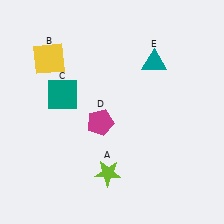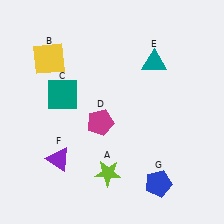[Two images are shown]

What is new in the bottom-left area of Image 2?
A purple triangle (F) was added in the bottom-left area of Image 2.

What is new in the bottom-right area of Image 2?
A blue pentagon (G) was added in the bottom-right area of Image 2.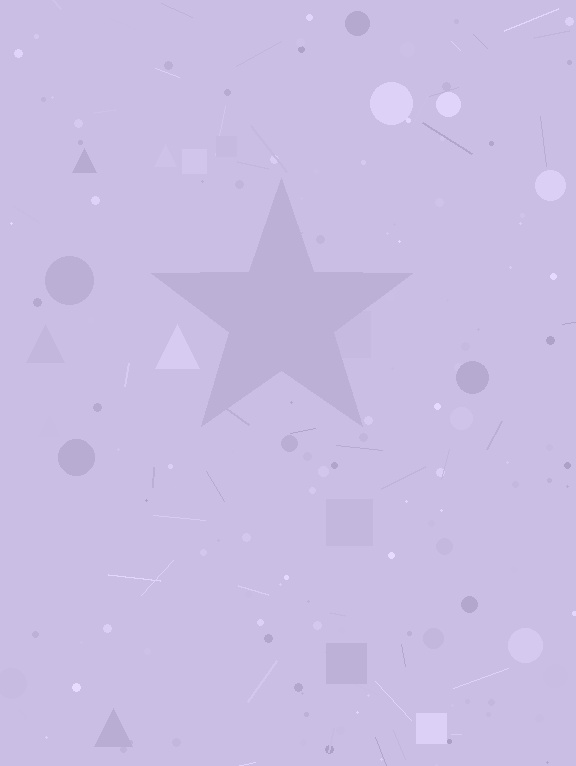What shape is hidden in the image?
A star is hidden in the image.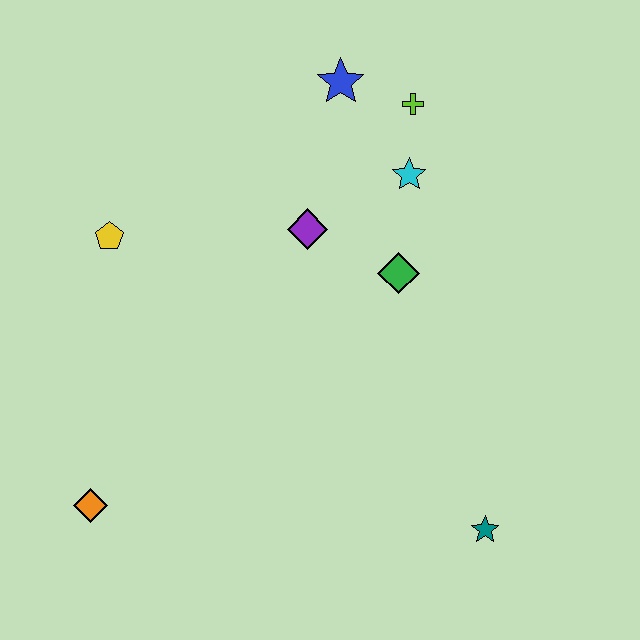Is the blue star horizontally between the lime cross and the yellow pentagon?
Yes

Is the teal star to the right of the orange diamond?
Yes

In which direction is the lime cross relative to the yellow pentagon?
The lime cross is to the right of the yellow pentagon.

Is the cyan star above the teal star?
Yes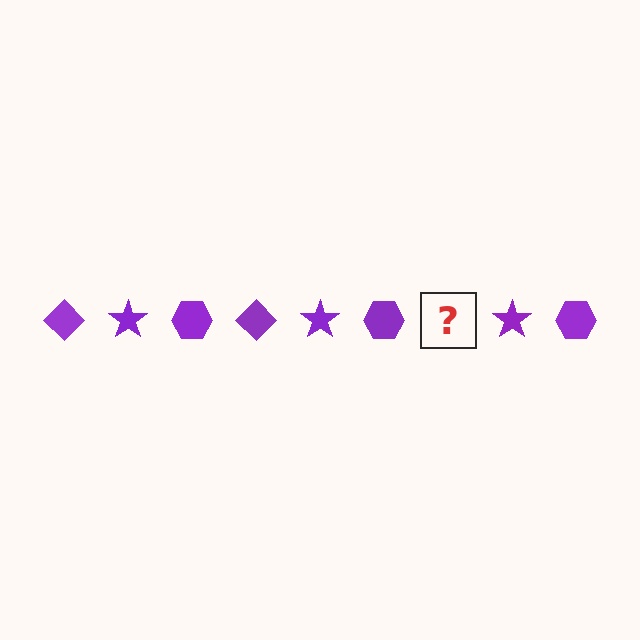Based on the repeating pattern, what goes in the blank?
The blank should be a purple diamond.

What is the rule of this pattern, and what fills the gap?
The rule is that the pattern cycles through diamond, star, hexagon shapes in purple. The gap should be filled with a purple diamond.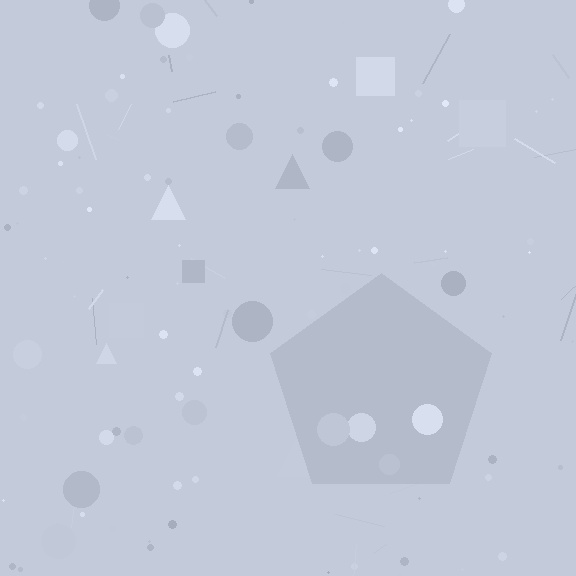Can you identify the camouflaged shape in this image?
The camouflaged shape is a pentagon.